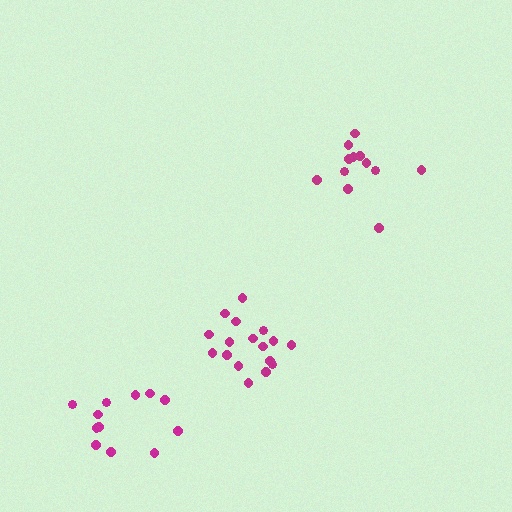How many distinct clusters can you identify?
There are 3 distinct clusters.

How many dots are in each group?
Group 1: 17 dots, Group 2: 12 dots, Group 3: 12 dots (41 total).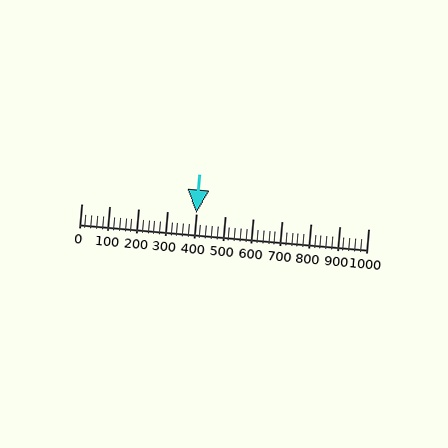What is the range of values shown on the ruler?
The ruler shows values from 0 to 1000.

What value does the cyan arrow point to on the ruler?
The cyan arrow points to approximately 400.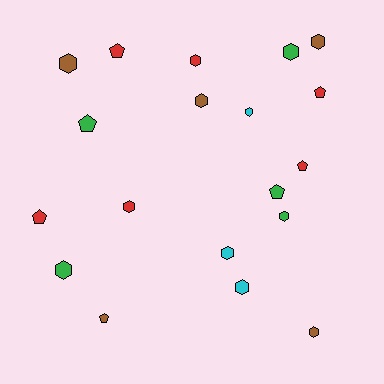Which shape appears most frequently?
Hexagon, with 12 objects.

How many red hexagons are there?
There are 2 red hexagons.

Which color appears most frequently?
Red, with 6 objects.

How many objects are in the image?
There are 19 objects.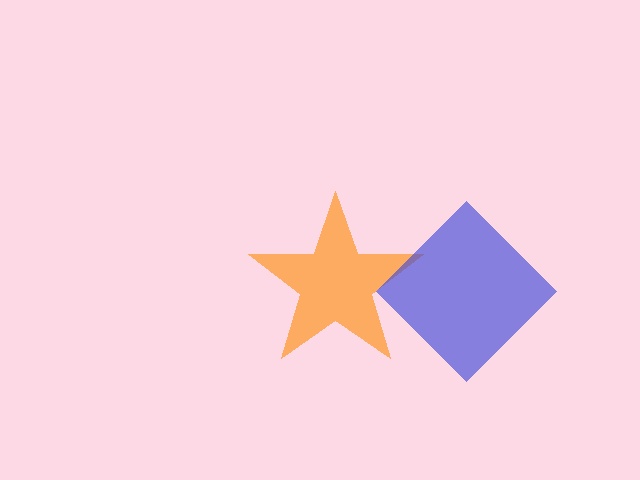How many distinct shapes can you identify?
There are 2 distinct shapes: an orange star, a blue diamond.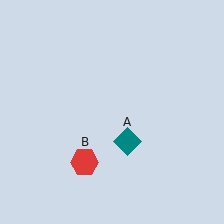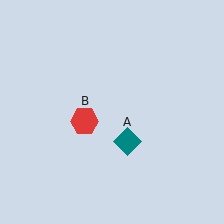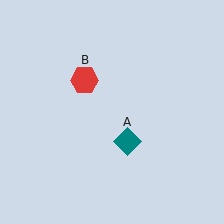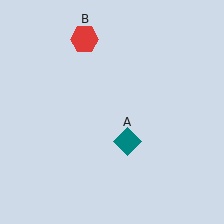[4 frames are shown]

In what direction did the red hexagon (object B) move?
The red hexagon (object B) moved up.